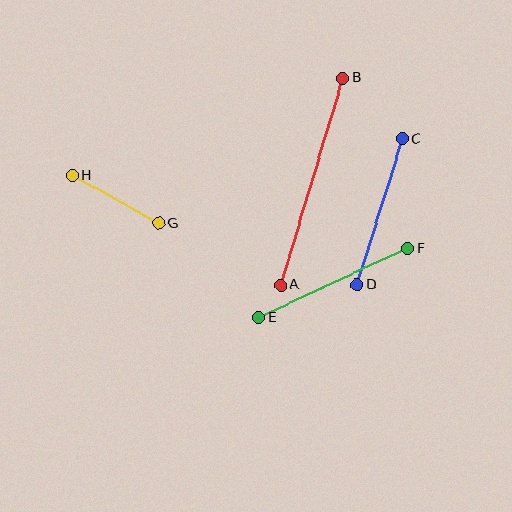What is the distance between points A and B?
The distance is approximately 216 pixels.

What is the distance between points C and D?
The distance is approximately 153 pixels.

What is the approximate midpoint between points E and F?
The midpoint is at approximately (333, 283) pixels.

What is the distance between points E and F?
The distance is approximately 164 pixels.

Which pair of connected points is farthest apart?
Points A and B are farthest apart.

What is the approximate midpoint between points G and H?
The midpoint is at approximately (115, 199) pixels.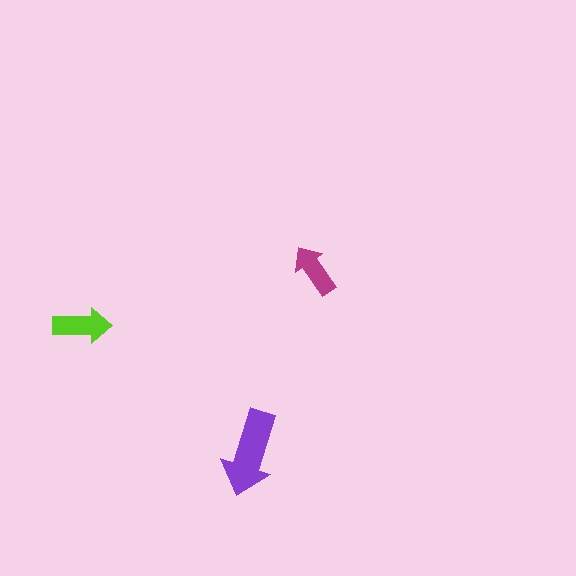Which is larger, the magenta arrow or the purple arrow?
The purple one.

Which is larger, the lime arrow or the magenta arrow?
The lime one.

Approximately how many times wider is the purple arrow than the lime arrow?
About 1.5 times wider.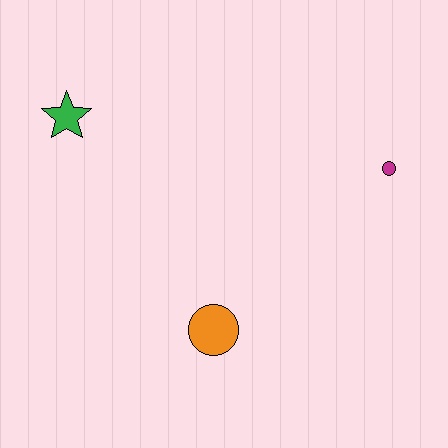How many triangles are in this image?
There are no triangles.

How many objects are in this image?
There are 3 objects.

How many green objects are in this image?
There is 1 green object.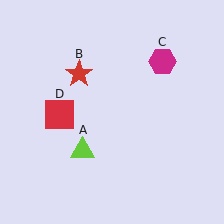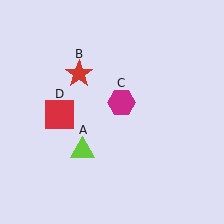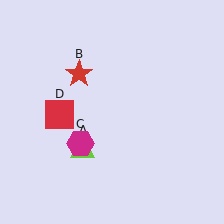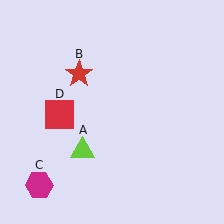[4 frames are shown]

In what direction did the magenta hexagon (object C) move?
The magenta hexagon (object C) moved down and to the left.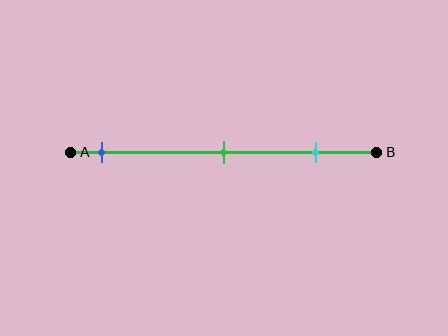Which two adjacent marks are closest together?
The green and cyan marks are the closest adjacent pair.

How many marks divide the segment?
There are 3 marks dividing the segment.